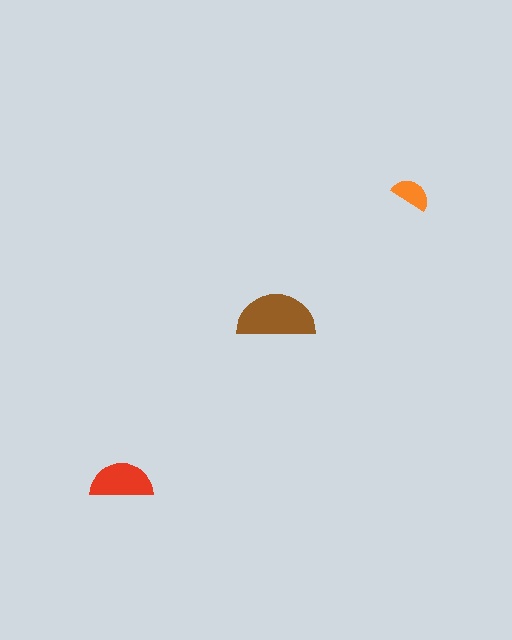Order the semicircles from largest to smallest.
the brown one, the red one, the orange one.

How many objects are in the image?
There are 3 objects in the image.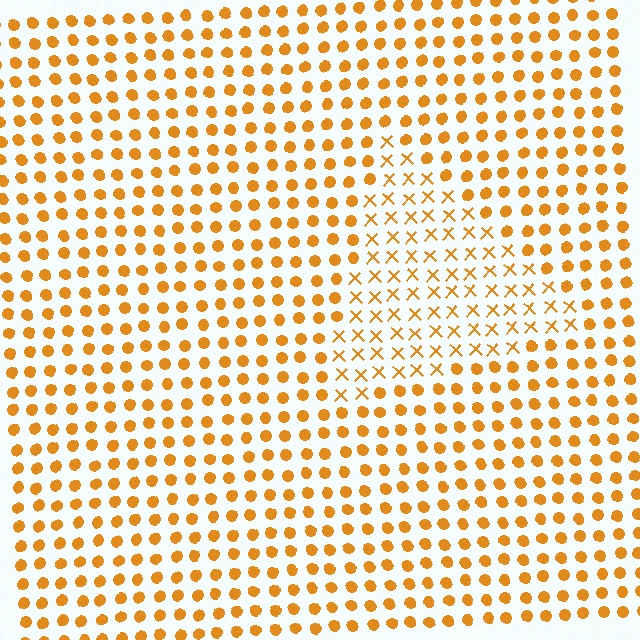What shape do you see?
I see a triangle.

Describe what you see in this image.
The image is filled with small orange elements arranged in a uniform grid. A triangle-shaped region contains X marks, while the surrounding area contains circles. The boundary is defined purely by the change in element shape.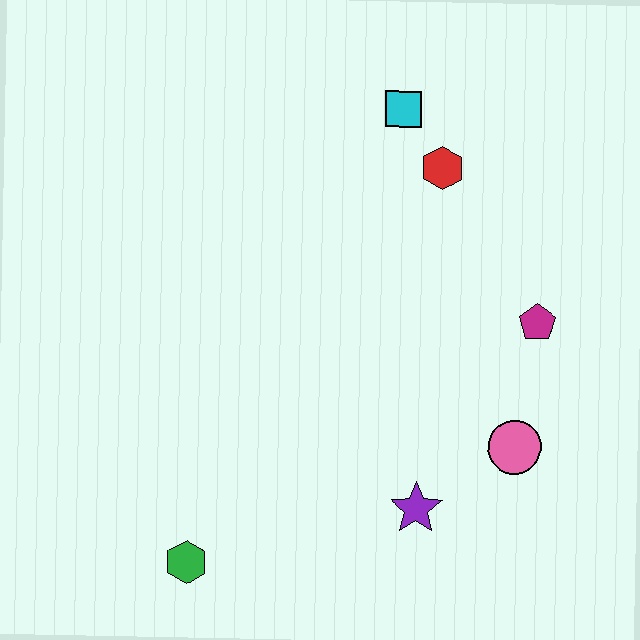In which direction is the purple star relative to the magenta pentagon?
The purple star is below the magenta pentagon.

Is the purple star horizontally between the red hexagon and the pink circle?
No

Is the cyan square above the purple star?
Yes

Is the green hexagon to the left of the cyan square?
Yes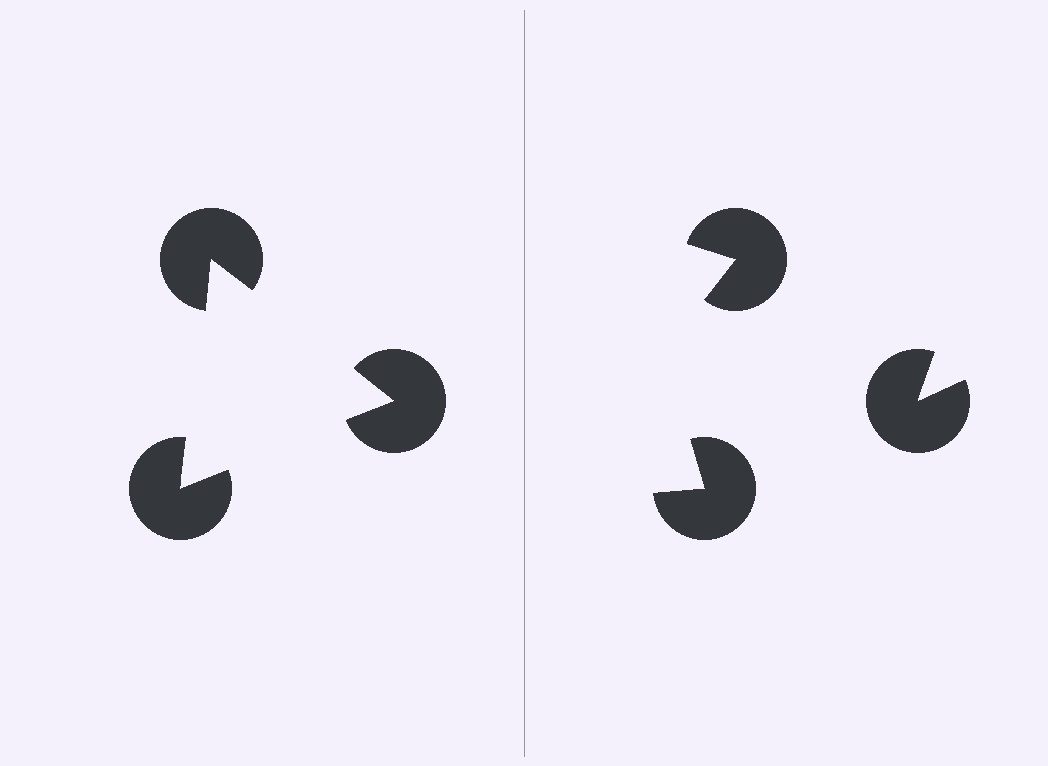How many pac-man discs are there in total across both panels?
6 — 3 on each side.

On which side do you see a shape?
An illusory triangle appears on the left side. On the right side the wedge cuts are rotated, so no coherent shape forms.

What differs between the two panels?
The pac-man discs are positioned identically on both sides; only the wedge orientations differ. On the left they align to a triangle; on the right they are misaligned.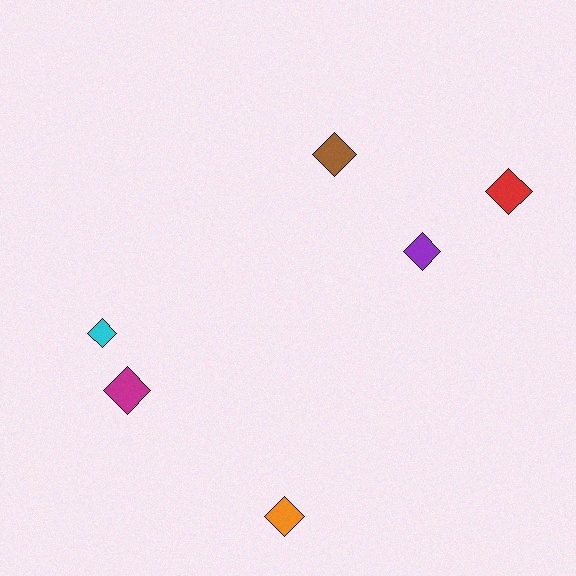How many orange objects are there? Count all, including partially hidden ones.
There is 1 orange object.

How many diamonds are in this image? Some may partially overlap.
There are 6 diamonds.